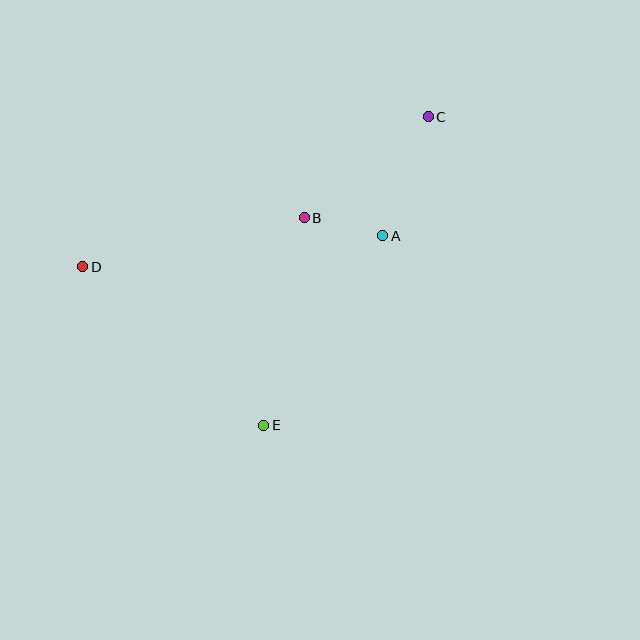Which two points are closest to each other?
Points A and B are closest to each other.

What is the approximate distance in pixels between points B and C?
The distance between B and C is approximately 160 pixels.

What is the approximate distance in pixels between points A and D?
The distance between A and D is approximately 301 pixels.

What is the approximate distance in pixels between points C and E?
The distance between C and E is approximately 349 pixels.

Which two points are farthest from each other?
Points C and D are farthest from each other.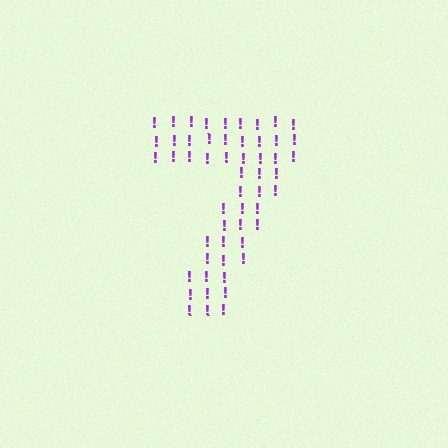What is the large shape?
The large shape is the digit 7.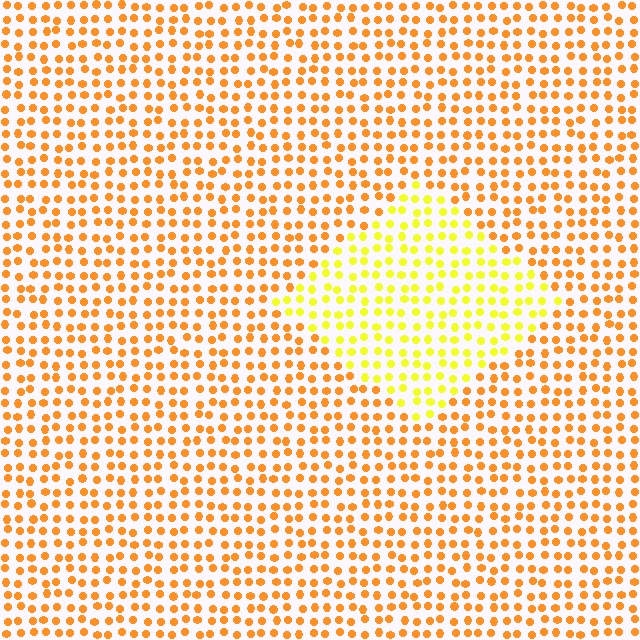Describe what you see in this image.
The image is filled with small orange elements in a uniform arrangement. A diamond-shaped region is visible where the elements are tinted to a slightly different hue, forming a subtle color boundary.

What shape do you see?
I see a diamond.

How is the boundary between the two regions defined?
The boundary is defined purely by a slight shift in hue (about 34 degrees). Spacing, size, and orientation are identical on both sides.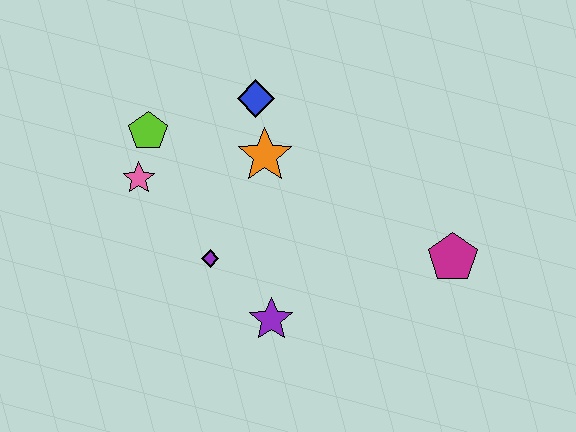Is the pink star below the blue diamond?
Yes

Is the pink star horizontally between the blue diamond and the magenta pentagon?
No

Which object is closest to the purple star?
The purple diamond is closest to the purple star.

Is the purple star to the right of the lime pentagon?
Yes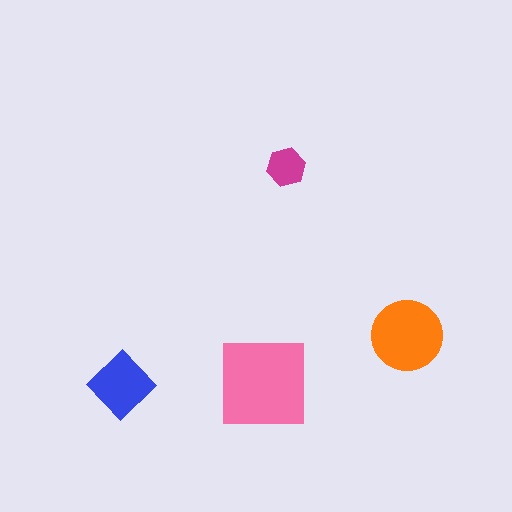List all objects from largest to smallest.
The pink square, the orange circle, the blue diamond, the magenta hexagon.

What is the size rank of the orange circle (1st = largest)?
2nd.